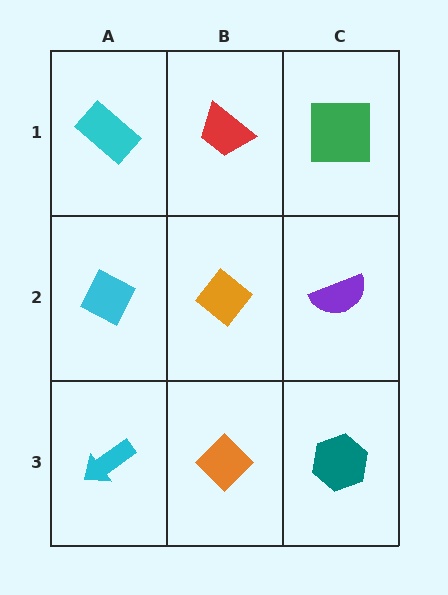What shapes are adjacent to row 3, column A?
A cyan diamond (row 2, column A), an orange diamond (row 3, column B).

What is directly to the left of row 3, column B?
A cyan arrow.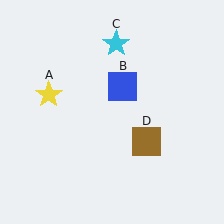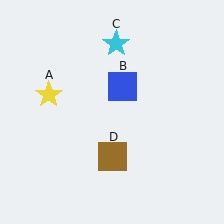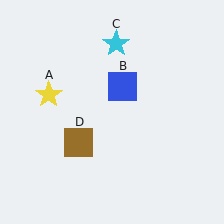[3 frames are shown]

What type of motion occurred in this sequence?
The brown square (object D) rotated clockwise around the center of the scene.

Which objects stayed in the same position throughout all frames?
Yellow star (object A) and blue square (object B) and cyan star (object C) remained stationary.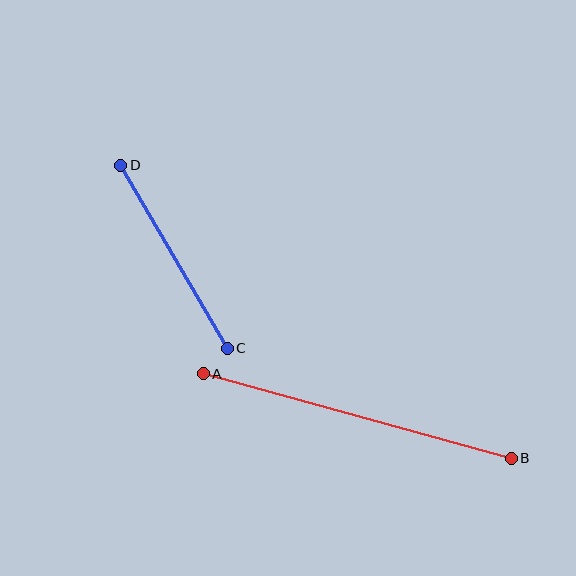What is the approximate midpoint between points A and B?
The midpoint is at approximately (357, 416) pixels.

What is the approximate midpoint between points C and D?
The midpoint is at approximately (174, 257) pixels.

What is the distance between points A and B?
The distance is approximately 320 pixels.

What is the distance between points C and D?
The distance is approximately 212 pixels.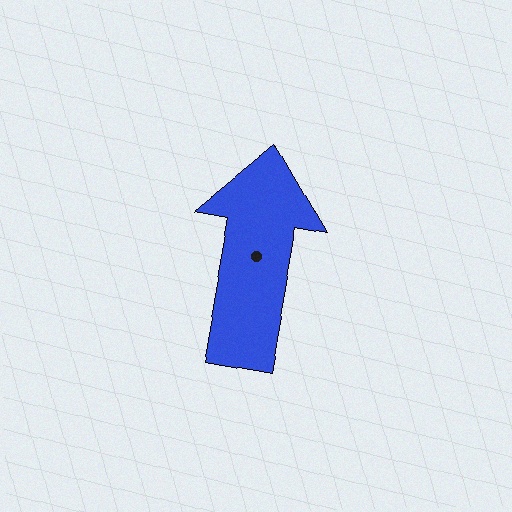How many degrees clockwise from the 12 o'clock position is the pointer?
Approximately 10 degrees.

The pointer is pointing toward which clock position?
Roughly 12 o'clock.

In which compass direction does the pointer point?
North.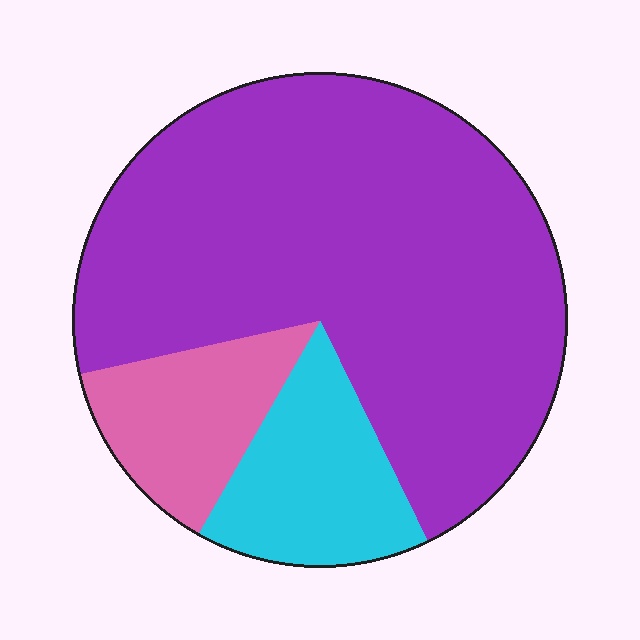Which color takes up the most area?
Purple, at roughly 70%.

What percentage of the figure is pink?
Pink covers about 15% of the figure.